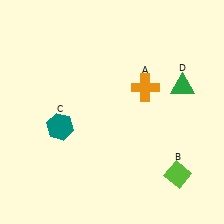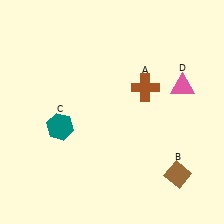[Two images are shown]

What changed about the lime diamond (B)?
In Image 1, B is lime. In Image 2, it changed to brown.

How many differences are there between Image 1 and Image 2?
There are 3 differences between the two images.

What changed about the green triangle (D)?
In Image 1, D is green. In Image 2, it changed to pink.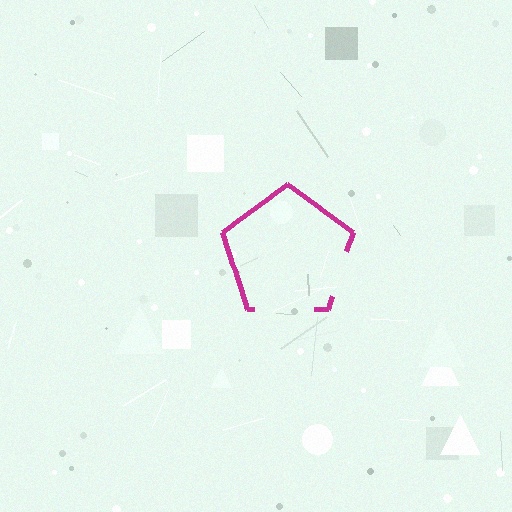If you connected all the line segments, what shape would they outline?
They would outline a pentagon.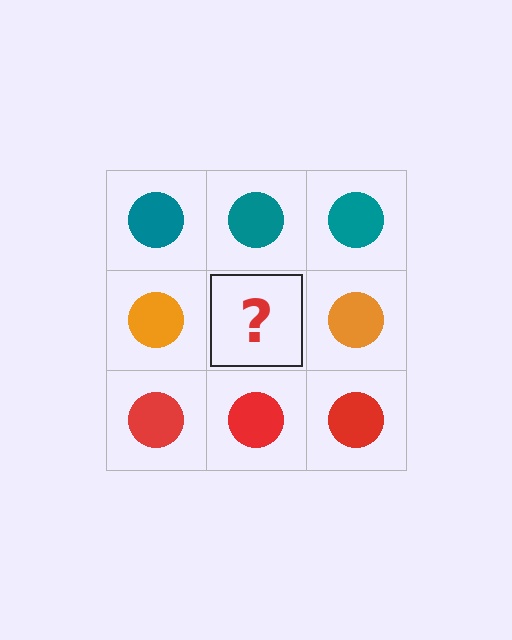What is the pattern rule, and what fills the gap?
The rule is that each row has a consistent color. The gap should be filled with an orange circle.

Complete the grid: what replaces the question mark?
The question mark should be replaced with an orange circle.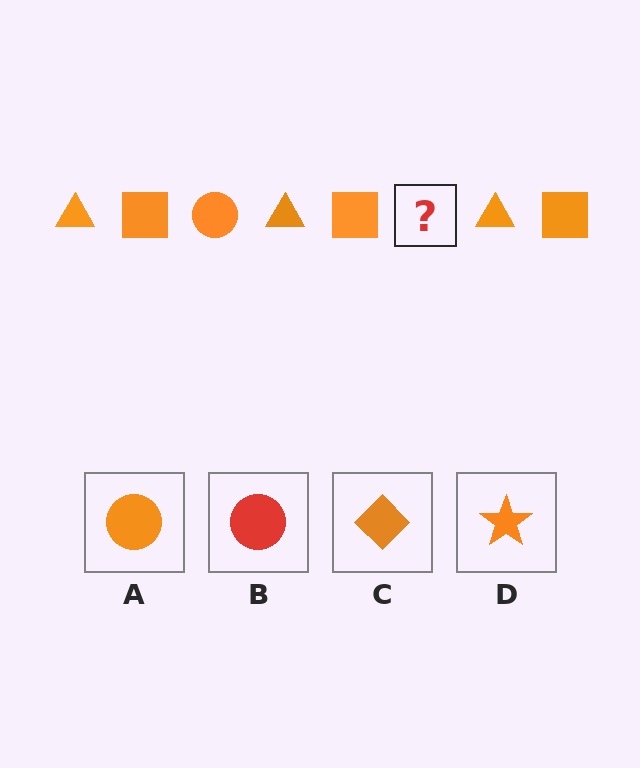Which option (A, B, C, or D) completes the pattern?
A.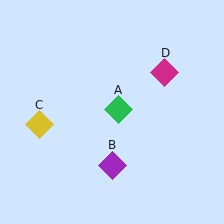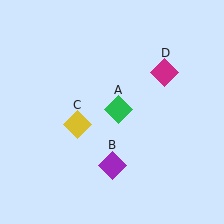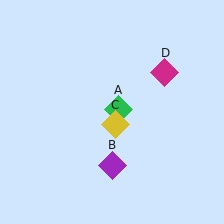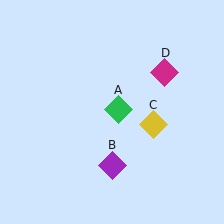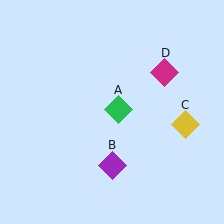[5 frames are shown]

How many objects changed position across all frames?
1 object changed position: yellow diamond (object C).